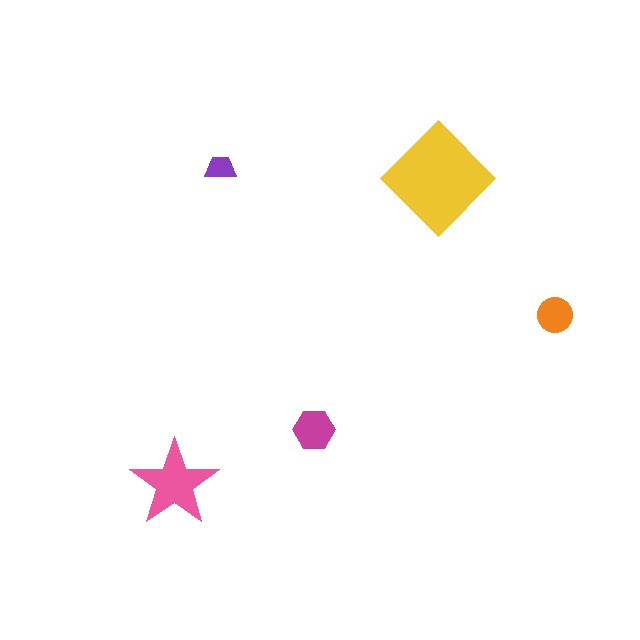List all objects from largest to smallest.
The yellow diamond, the pink star, the magenta hexagon, the orange circle, the purple trapezoid.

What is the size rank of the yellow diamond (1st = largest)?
1st.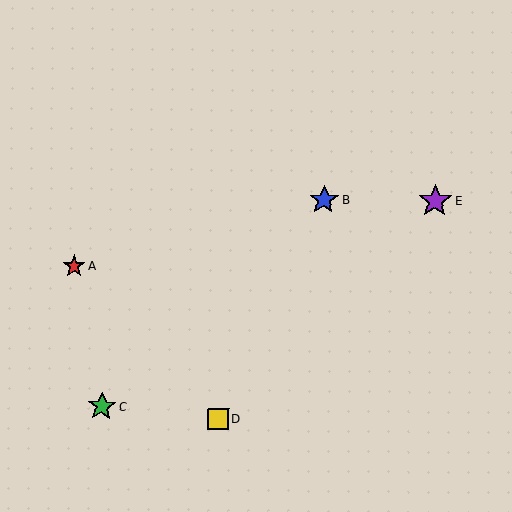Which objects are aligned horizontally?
Objects B, E are aligned horizontally.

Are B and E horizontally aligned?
Yes, both are at y≈200.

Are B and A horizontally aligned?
No, B is at y≈200 and A is at y≈266.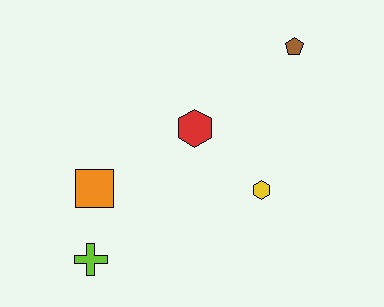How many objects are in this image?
There are 5 objects.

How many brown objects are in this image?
There is 1 brown object.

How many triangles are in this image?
There are no triangles.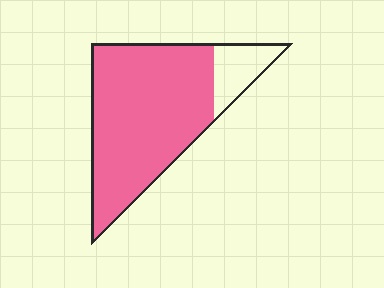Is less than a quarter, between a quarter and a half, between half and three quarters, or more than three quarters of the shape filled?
More than three quarters.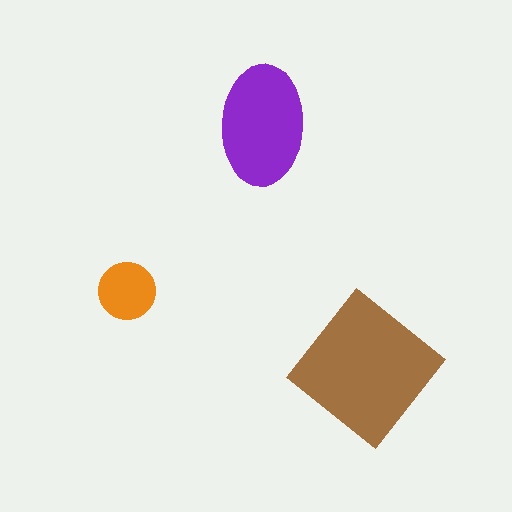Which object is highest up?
The purple ellipse is topmost.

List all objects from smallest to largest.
The orange circle, the purple ellipse, the brown diamond.